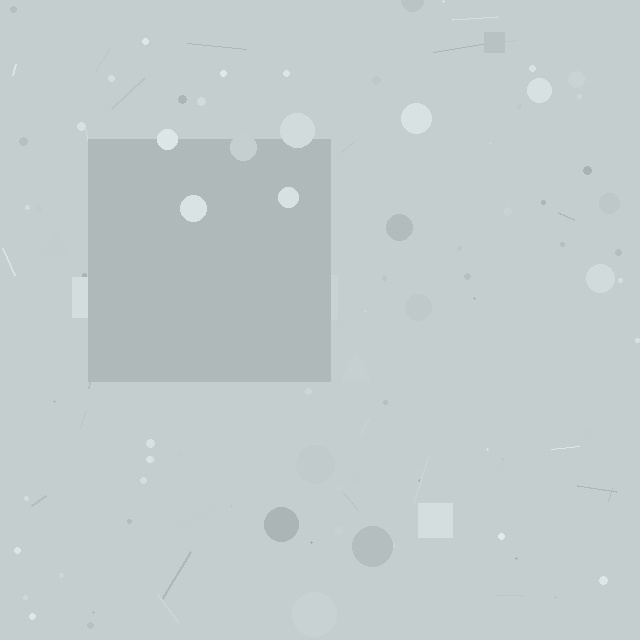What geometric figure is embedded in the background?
A square is embedded in the background.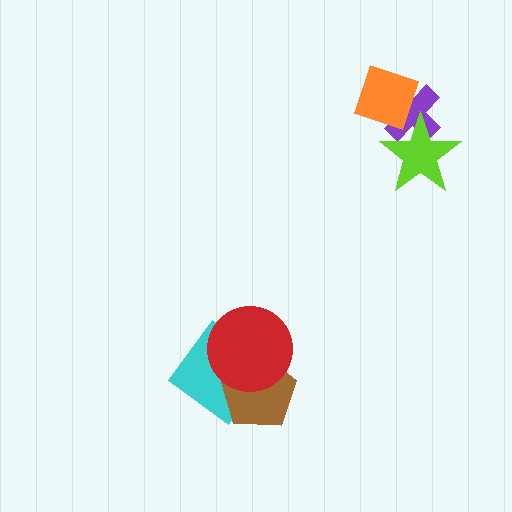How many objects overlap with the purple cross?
2 objects overlap with the purple cross.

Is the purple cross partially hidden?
Yes, it is partially covered by another shape.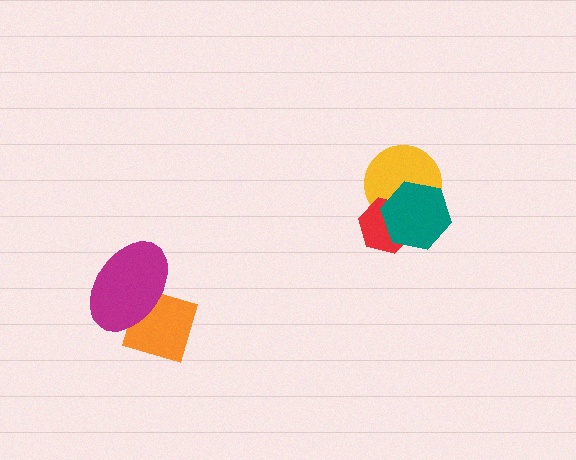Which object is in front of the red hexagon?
The teal hexagon is in front of the red hexagon.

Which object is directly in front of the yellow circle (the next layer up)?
The red hexagon is directly in front of the yellow circle.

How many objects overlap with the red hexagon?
2 objects overlap with the red hexagon.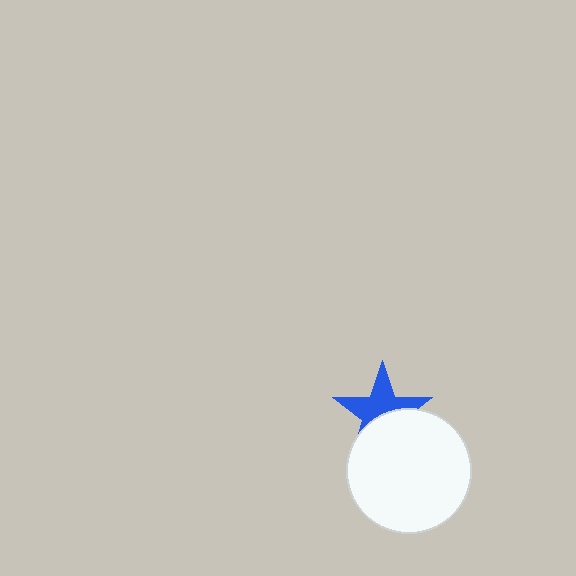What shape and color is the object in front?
The object in front is a white circle.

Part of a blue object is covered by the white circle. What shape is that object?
It is a star.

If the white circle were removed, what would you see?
You would see the complete blue star.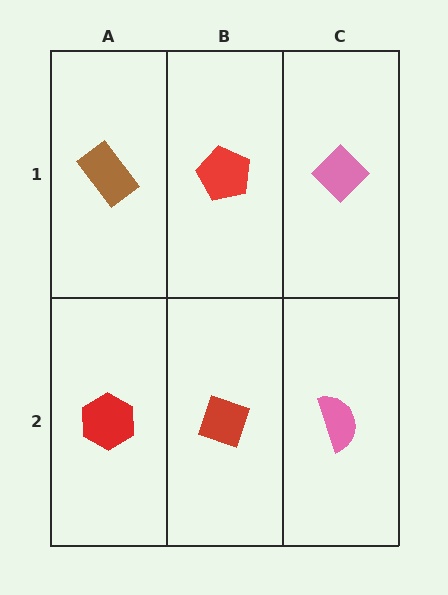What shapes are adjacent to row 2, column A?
A brown rectangle (row 1, column A), a red diamond (row 2, column B).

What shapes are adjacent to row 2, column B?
A red pentagon (row 1, column B), a red hexagon (row 2, column A), a pink semicircle (row 2, column C).